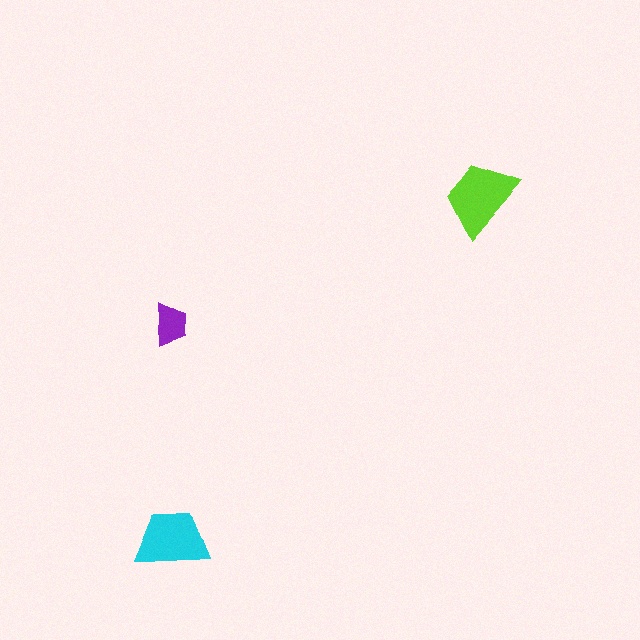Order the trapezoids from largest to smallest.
the lime one, the cyan one, the purple one.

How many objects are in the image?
There are 3 objects in the image.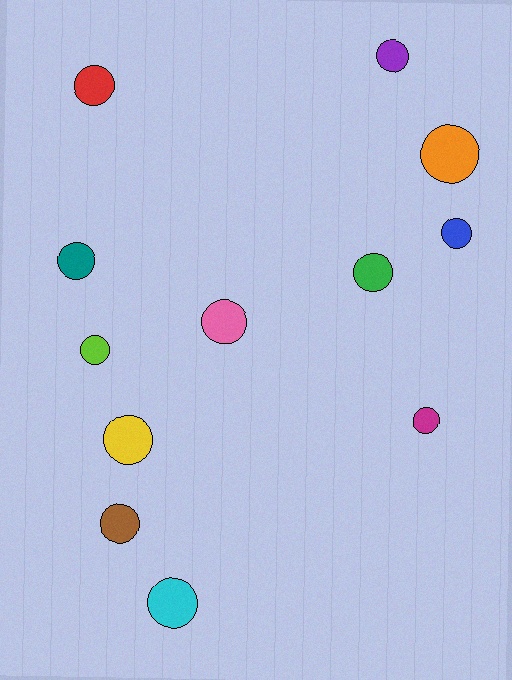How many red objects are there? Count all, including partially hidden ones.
There is 1 red object.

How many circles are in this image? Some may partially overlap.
There are 12 circles.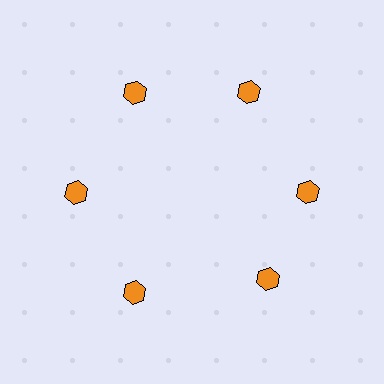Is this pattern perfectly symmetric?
No. The 6 orange hexagons are arranged in a ring, but one element near the 5 o'clock position is rotated out of alignment along the ring, breaking the 6-fold rotational symmetry.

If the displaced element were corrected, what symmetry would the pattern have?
It would have 6-fold rotational symmetry — the pattern would map onto itself every 60 degrees.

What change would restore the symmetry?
The symmetry would be restored by rotating it back into even spacing with its neighbors so that all 6 hexagons sit at equal angles and equal distance from the center.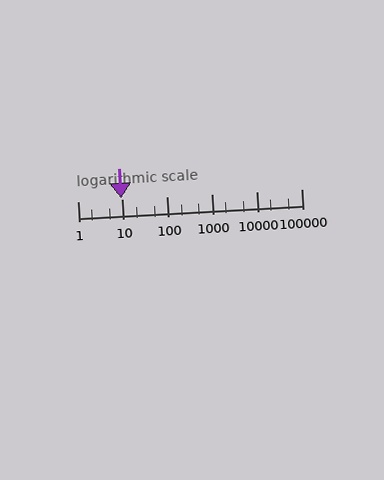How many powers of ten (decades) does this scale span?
The scale spans 5 decades, from 1 to 100000.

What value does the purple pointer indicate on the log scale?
The pointer indicates approximately 9.4.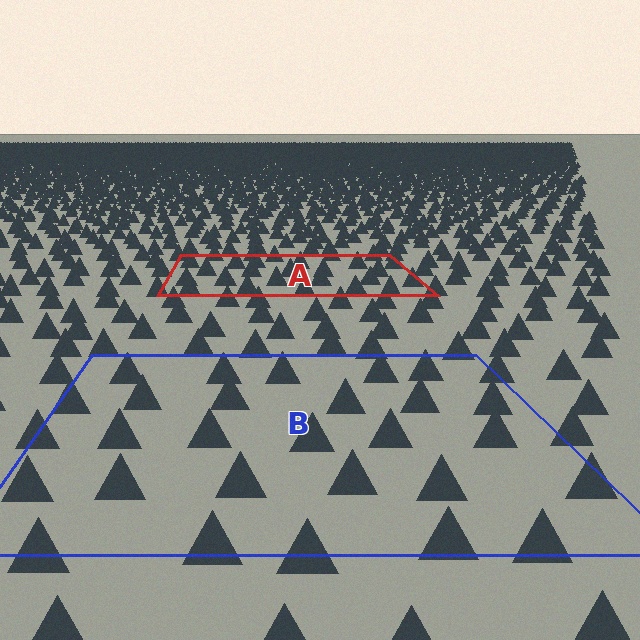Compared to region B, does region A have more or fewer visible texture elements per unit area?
Region A has more texture elements per unit area — they are packed more densely because it is farther away.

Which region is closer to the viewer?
Region B is closer. The texture elements there are larger and more spread out.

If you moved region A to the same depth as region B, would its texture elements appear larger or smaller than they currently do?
They would appear larger. At a closer depth, the same texture elements are projected at a bigger on-screen size.